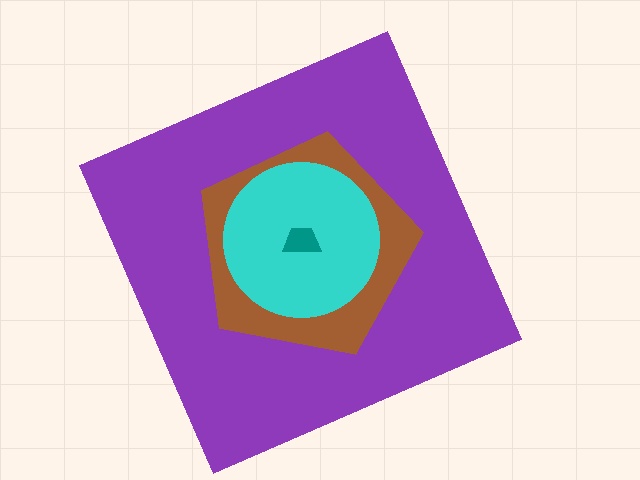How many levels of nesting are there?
4.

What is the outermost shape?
The purple square.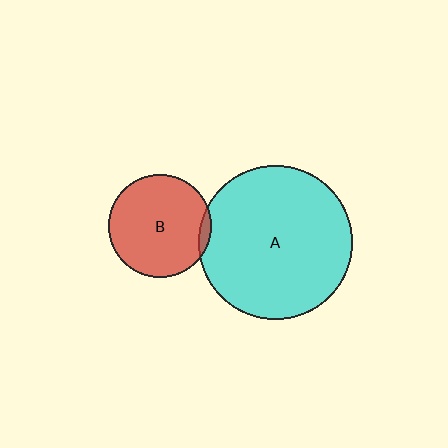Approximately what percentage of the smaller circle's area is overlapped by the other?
Approximately 5%.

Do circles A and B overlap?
Yes.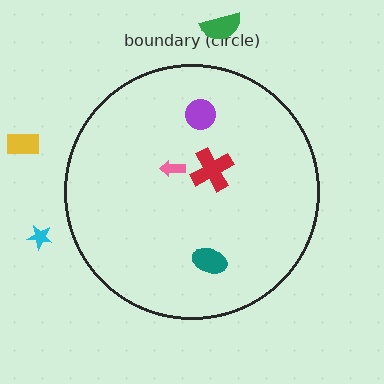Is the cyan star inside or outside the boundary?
Outside.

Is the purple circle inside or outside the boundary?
Inside.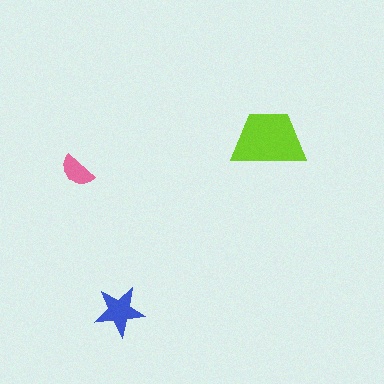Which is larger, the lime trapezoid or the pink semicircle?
The lime trapezoid.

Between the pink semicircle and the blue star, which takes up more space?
The blue star.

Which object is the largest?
The lime trapezoid.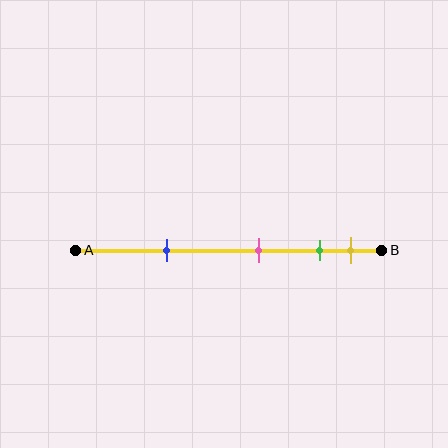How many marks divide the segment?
There are 4 marks dividing the segment.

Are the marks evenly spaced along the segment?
No, the marks are not evenly spaced.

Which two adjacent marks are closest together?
The green and yellow marks are the closest adjacent pair.